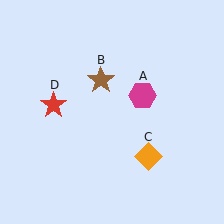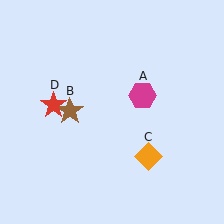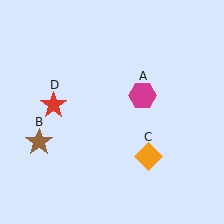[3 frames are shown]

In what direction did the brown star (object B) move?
The brown star (object B) moved down and to the left.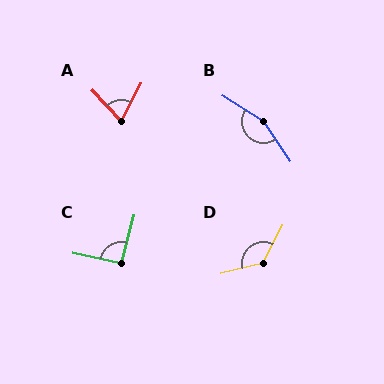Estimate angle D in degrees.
Approximately 130 degrees.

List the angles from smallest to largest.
A (70°), C (92°), D (130°), B (156°).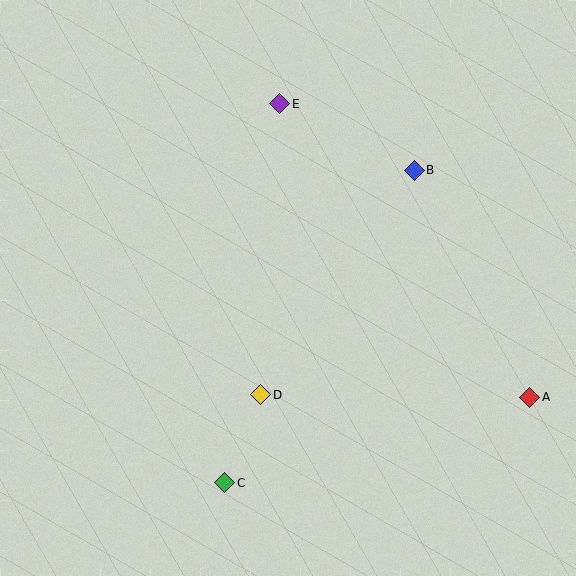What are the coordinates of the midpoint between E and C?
The midpoint between E and C is at (252, 293).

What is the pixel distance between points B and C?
The distance between B and C is 366 pixels.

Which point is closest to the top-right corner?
Point B is closest to the top-right corner.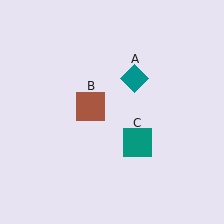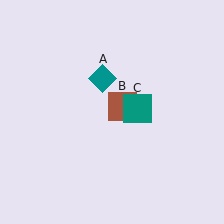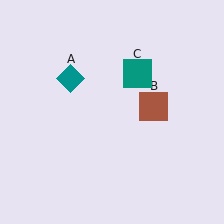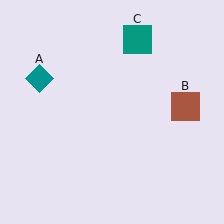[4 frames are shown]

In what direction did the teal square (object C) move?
The teal square (object C) moved up.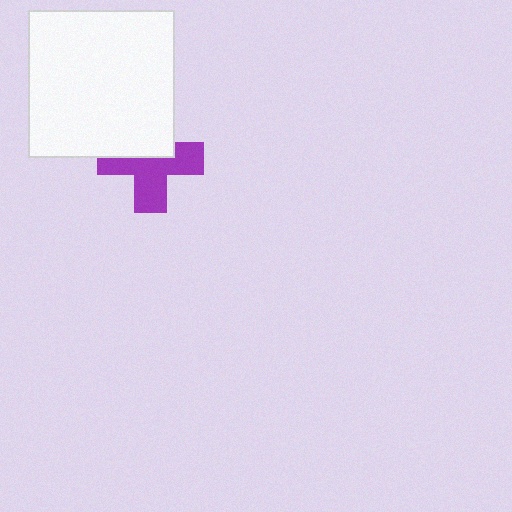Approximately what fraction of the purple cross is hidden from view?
Roughly 40% of the purple cross is hidden behind the white square.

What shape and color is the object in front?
The object in front is a white square.